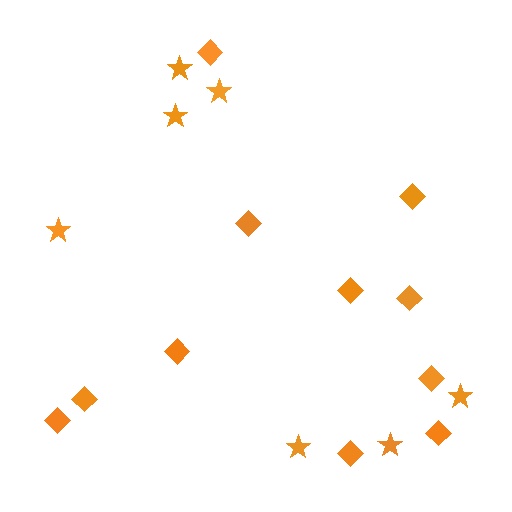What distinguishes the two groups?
There are 2 groups: one group of stars (7) and one group of diamonds (11).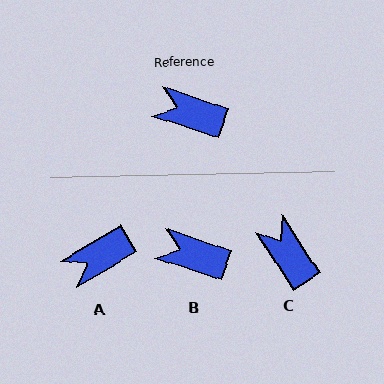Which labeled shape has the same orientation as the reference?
B.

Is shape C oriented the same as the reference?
No, it is off by about 38 degrees.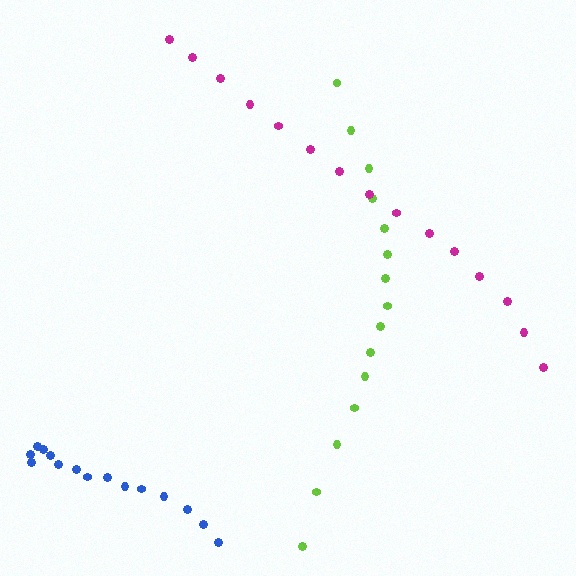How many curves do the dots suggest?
There are 3 distinct paths.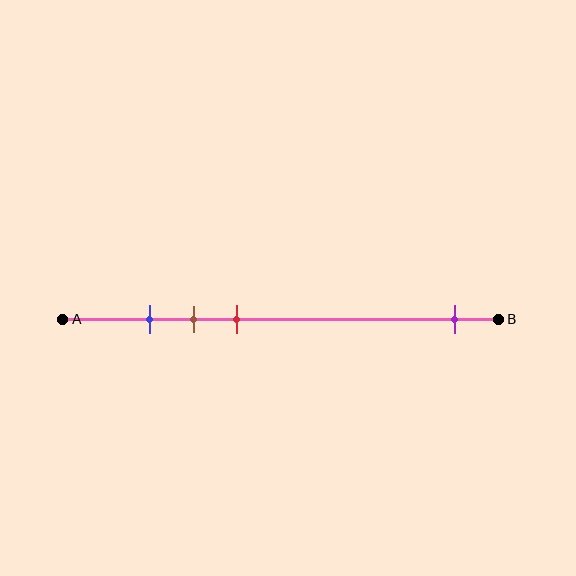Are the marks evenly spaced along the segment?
No, the marks are not evenly spaced.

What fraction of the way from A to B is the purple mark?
The purple mark is approximately 90% (0.9) of the way from A to B.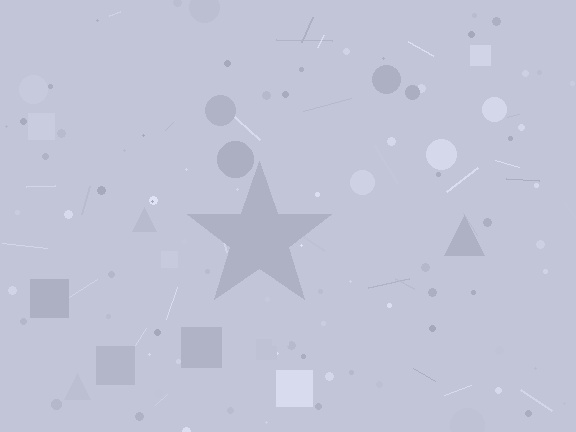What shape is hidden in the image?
A star is hidden in the image.